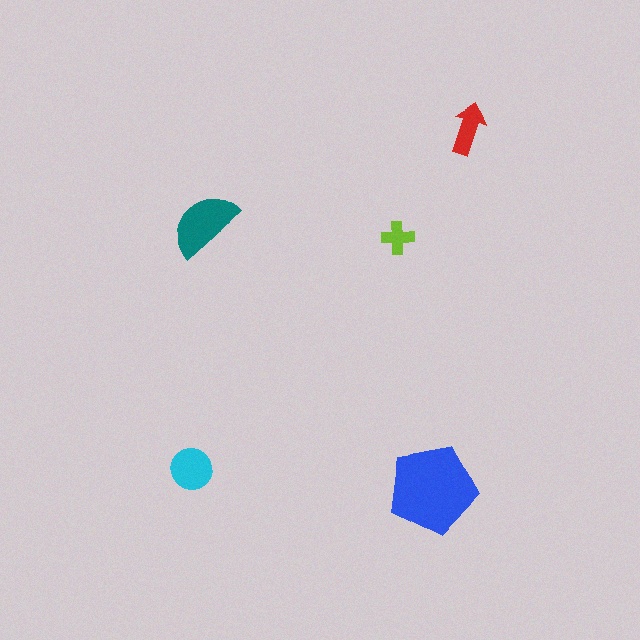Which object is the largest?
The blue pentagon.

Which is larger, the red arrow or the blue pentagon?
The blue pentagon.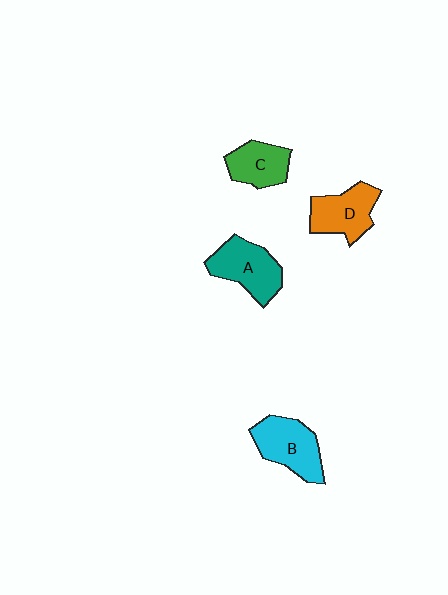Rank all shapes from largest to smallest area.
From largest to smallest: B (cyan), A (teal), D (orange), C (green).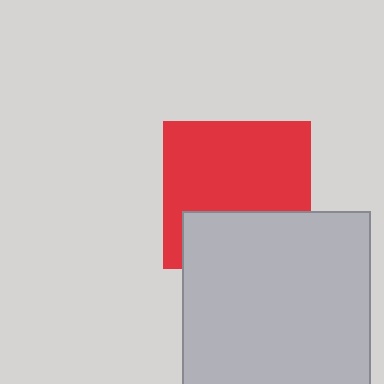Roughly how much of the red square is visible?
Most of it is visible (roughly 66%).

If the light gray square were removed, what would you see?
You would see the complete red square.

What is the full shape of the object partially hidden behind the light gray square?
The partially hidden object is a red square.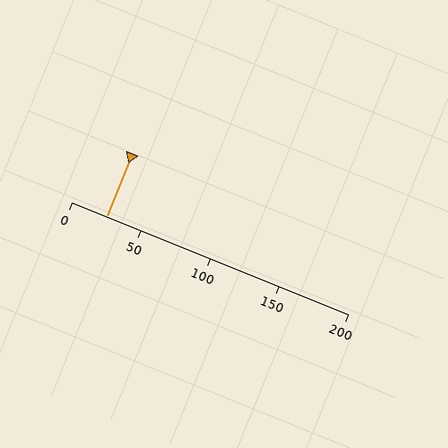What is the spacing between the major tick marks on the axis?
The major ticks are spaced 50 apart.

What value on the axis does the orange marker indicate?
The marker indicates approximately 25.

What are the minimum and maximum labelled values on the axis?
The axis runs from 0 to 200.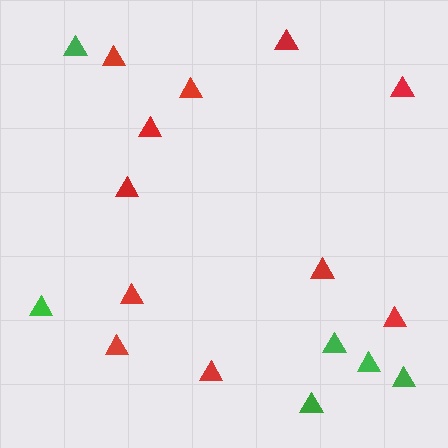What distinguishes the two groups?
There are 2 groups: one group of red triangles (11) and one group of green triangles (6).